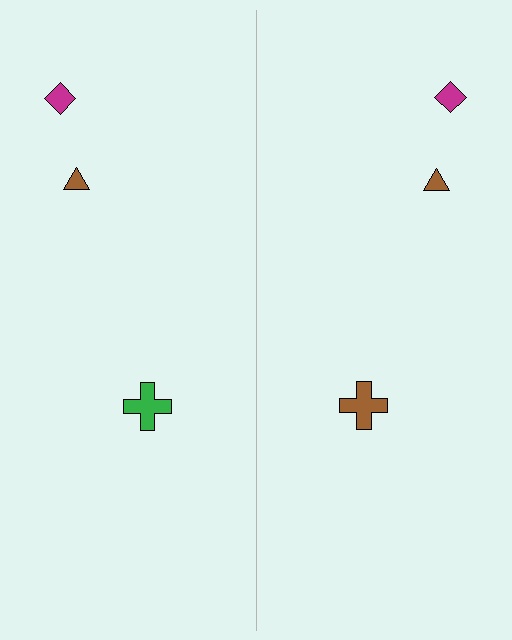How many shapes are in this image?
There are 6 shapes in this image.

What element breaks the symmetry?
The brown cross on the right side breaks the symmetry — its mirror counterpart is green.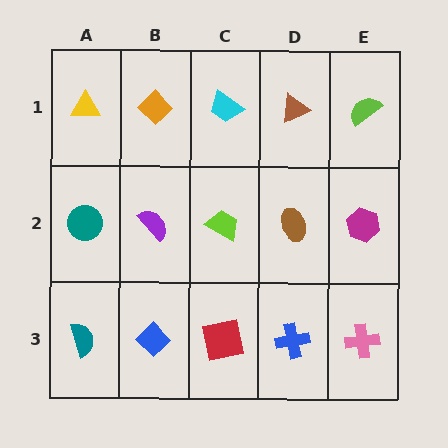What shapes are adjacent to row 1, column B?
A purple semicircle (row 2, column B), a yellow triangle (row 1, column A), a cyan trapezoid (row 1, column C).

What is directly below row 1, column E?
A magenta hexagon.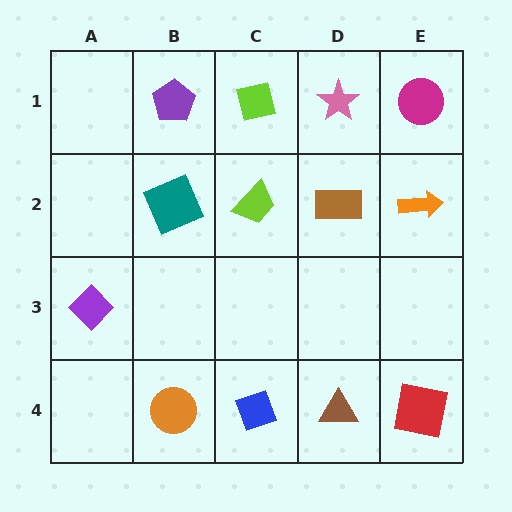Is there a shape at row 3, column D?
No, that cell is empty.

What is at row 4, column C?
A blue diamond.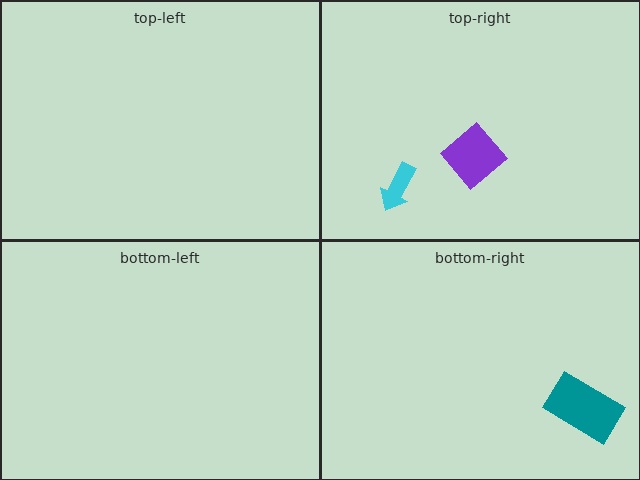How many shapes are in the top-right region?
2.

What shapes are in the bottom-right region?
The teal rectangle.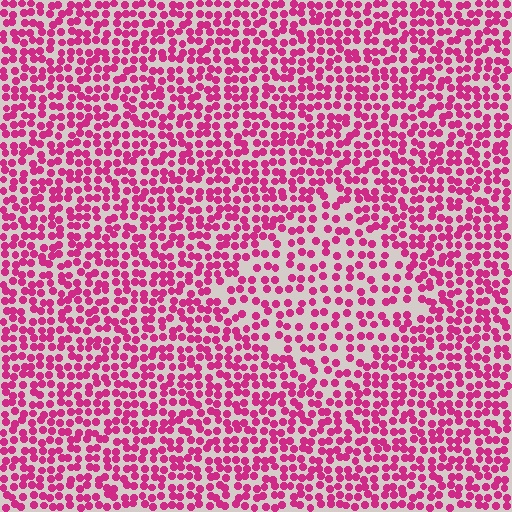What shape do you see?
I see a diamond.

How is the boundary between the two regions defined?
The boundary is defined by a change in element density (approximately 1.6x ratio). All elements are the same color, size, and shape.